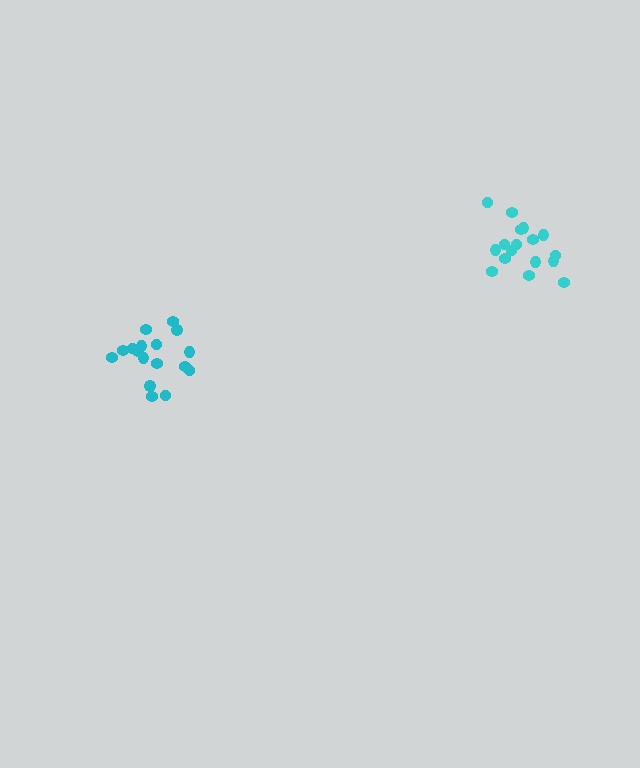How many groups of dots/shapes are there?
There are 2 groups.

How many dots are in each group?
Group 1: 17 dots, Group 2: 17 dots (34 total).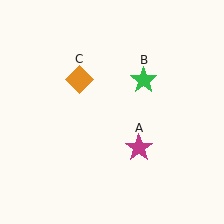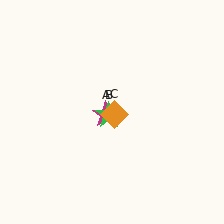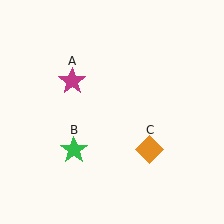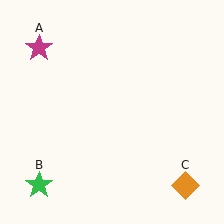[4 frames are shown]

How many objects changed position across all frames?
3 objects changed position: magenta star (object A), green star (object B), orange diamond (object C).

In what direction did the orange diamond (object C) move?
The orange diamond (object C) moved down and to the right.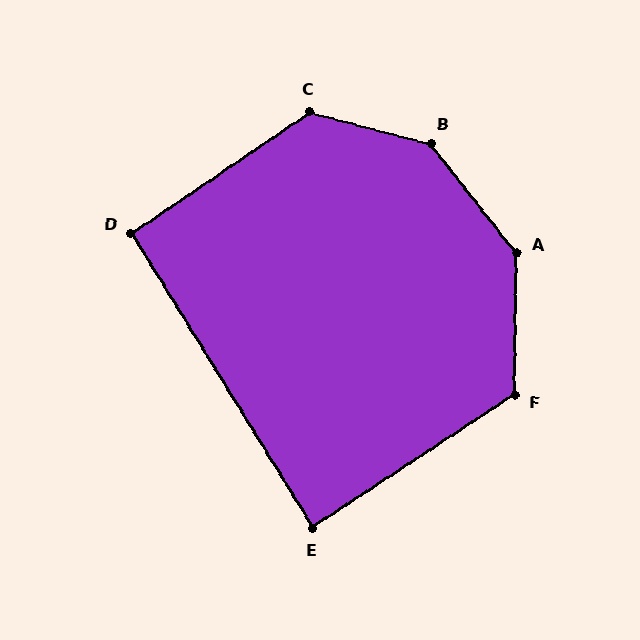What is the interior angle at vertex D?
Approximately 93 degrees (approximately right).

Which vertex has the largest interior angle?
B, at approximately 143 degrees.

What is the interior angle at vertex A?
Approximately 140 degrees (obtuse).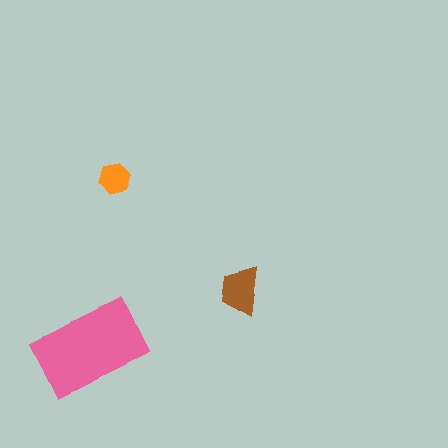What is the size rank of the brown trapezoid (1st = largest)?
2nd.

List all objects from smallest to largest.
The orange hexagon, the brown trapezoid, the pink rectangle.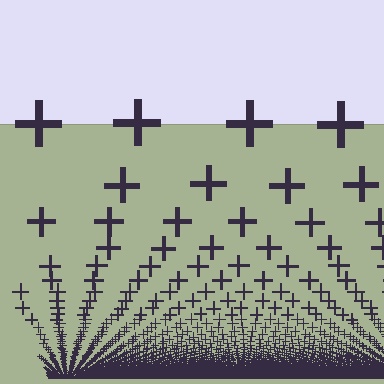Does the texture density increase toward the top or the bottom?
Density increases toward the bottom.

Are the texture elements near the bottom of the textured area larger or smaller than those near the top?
Smaller. The gradient is inverted — elements near the bottom are smaller and denser.